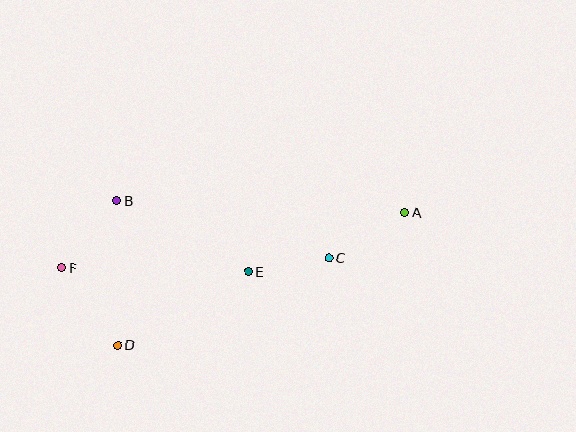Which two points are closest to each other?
Points C and E are closest to each other.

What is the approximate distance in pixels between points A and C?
The distance between A and C is approximately 88 pixels.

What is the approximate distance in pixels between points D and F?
The distance between D and F is approximately 95 pixels.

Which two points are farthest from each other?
Points A and F are farthest from each other.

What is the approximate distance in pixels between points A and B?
The distance between A and B is approximately 288 pixels.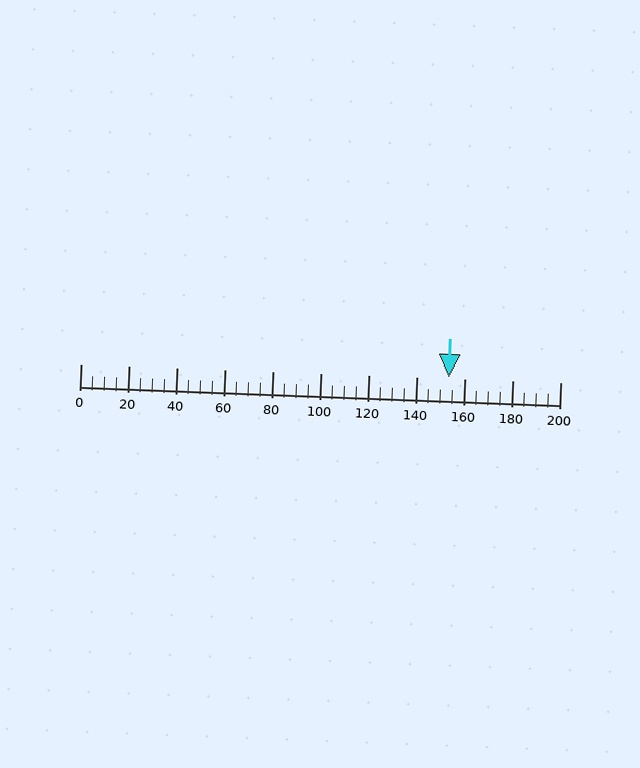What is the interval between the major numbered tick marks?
The major tick marks are spaced 20 units apart.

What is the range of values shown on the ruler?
The ruler shows values from 0 to 200.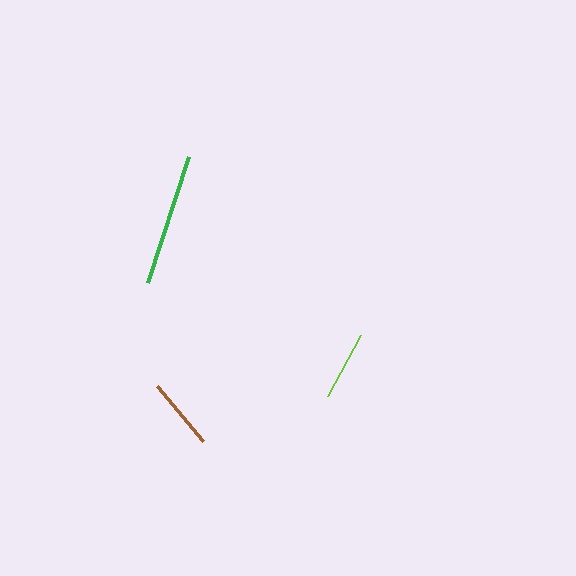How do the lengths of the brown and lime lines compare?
The brown and lime lines are approximately the same length.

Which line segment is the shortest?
The lime line is the shortest at approximately 70 pixels.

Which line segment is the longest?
The green line is the longest at approximately 133 pixels.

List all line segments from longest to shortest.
From longest to shortest: green, brown, lime.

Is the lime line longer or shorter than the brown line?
The brown line is longer than the lime line.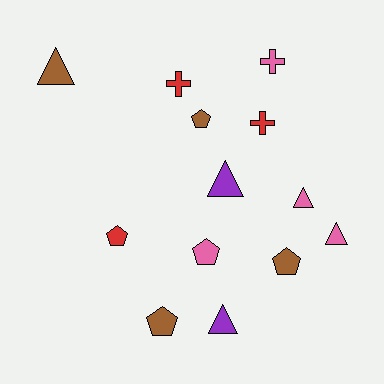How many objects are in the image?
There are 13 objects.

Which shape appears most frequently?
Triangle, with 5 objects.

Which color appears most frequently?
Pink, with 4 objects.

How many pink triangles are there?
There are 2 pink triangles.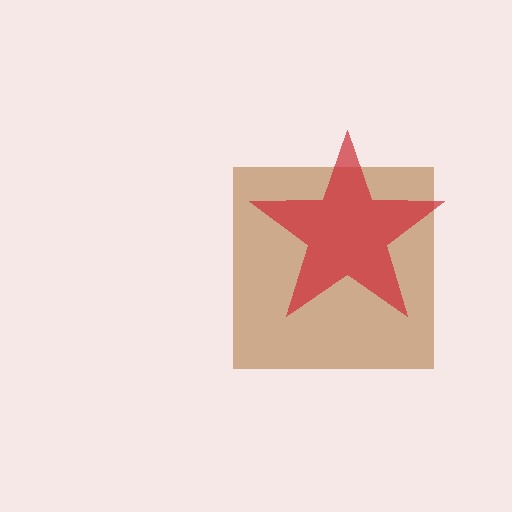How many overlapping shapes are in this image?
There are 2 overlapping shapes in the image.